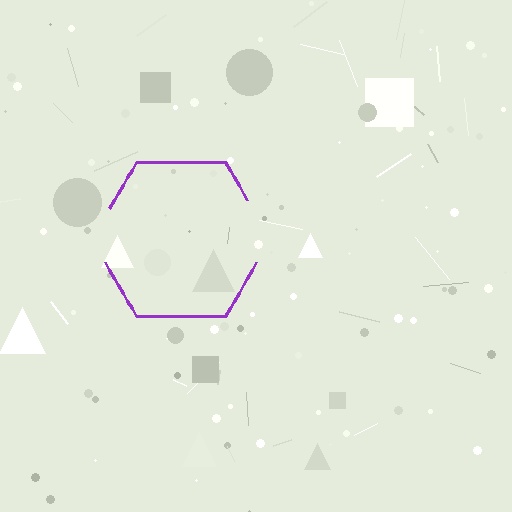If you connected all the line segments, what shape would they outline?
They would outline a hexagon.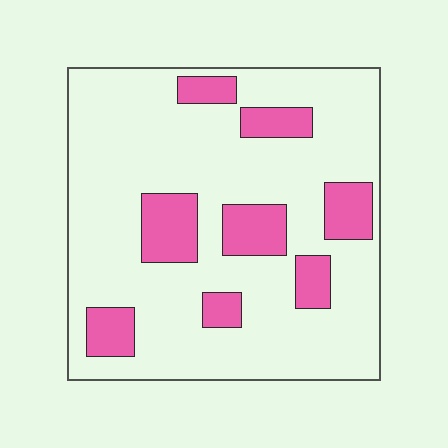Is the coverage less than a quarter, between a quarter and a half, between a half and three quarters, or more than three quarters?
Less than a quarter.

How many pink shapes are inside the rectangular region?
8.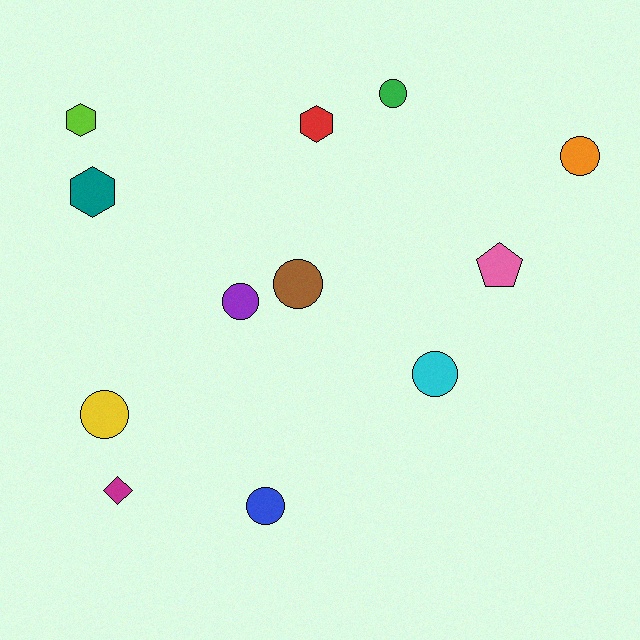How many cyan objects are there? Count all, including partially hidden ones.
There is 1 cyan object.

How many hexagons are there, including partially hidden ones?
There are 3 hexagons.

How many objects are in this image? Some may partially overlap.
There are 12 objects.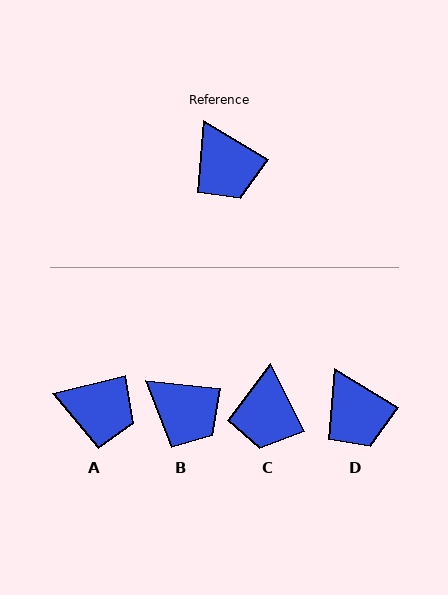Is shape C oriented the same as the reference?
No, it is off by about 33 degrees.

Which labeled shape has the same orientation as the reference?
D.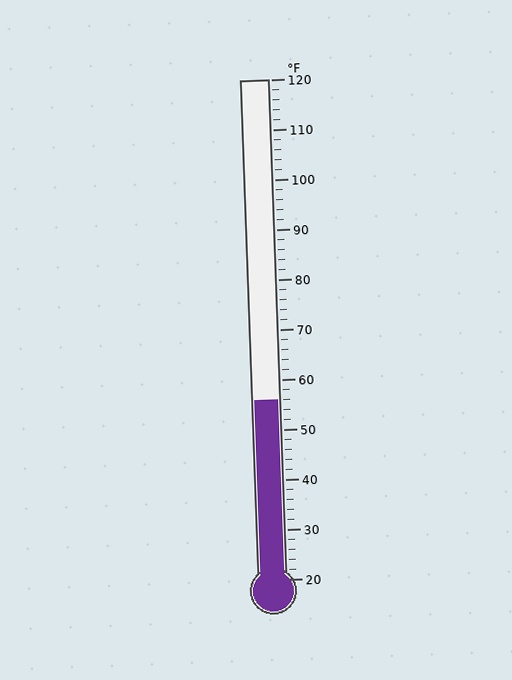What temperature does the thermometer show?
The thermometer shows approximately 56°F.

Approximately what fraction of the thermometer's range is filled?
The thermometer is filled to approximately 35% of its range.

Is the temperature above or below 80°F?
The temperature is below 80°F.